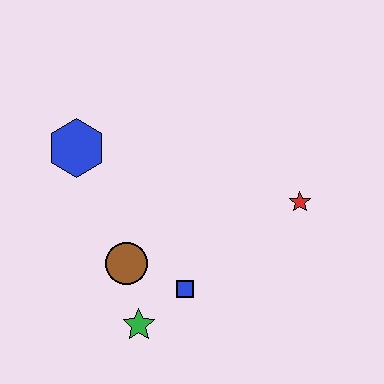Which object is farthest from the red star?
The blue hexagon is farthest from the red star.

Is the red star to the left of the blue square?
No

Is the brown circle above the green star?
Yes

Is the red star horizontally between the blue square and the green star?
No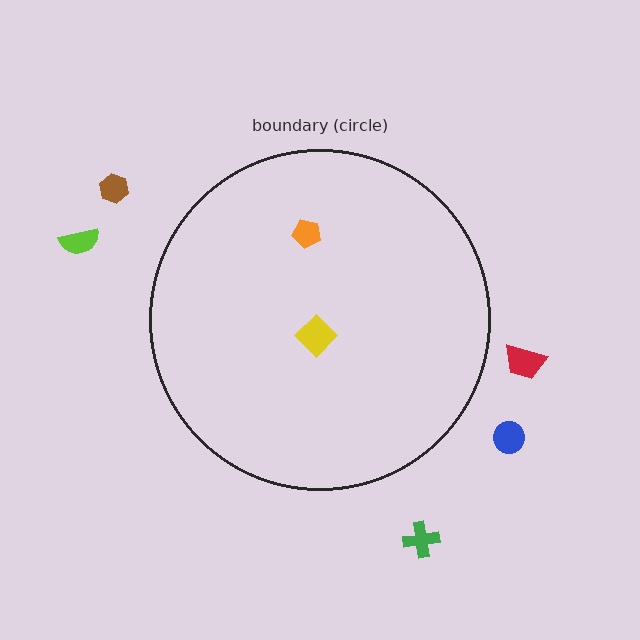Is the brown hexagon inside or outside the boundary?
Outside.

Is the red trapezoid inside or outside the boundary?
Outside.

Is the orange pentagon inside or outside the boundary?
Inside.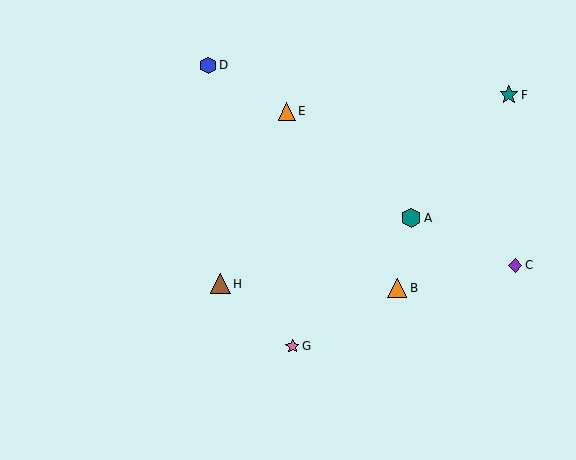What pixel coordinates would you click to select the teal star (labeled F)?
Click at (509, 95) to select the teal star F.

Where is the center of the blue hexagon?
The center of the blue hexagon is at (208, 65).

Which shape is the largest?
The teal hexagon (labeled A) is the largest.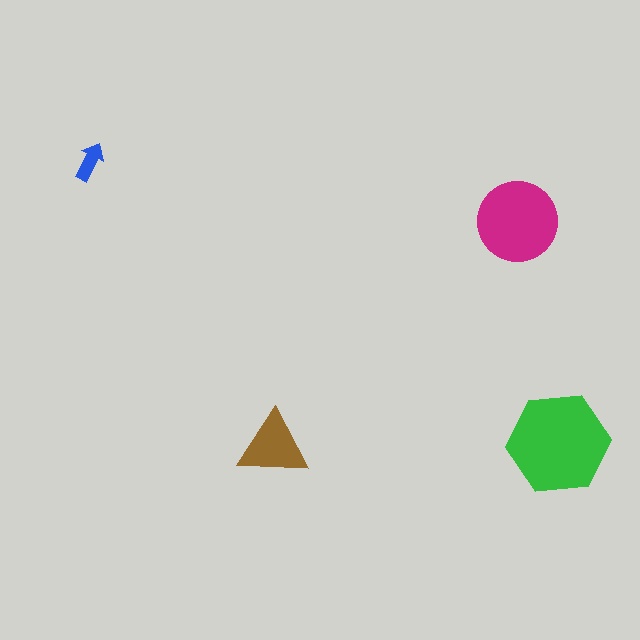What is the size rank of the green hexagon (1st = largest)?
1st.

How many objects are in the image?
There are 4 objects in the image.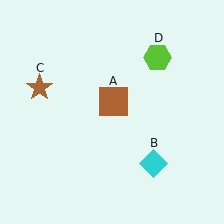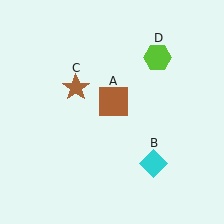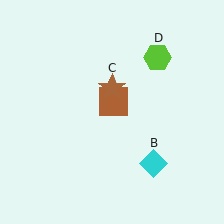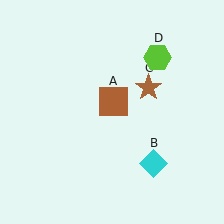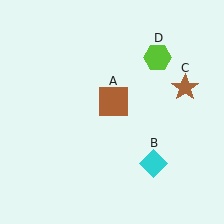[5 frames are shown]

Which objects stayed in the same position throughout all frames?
Brown square (object A) and cyan diamond (object B) and lime hexagon (object D) remained stationary.